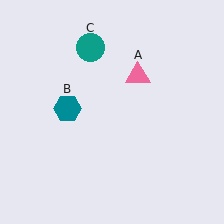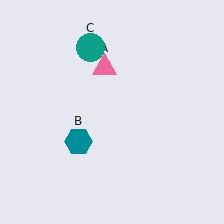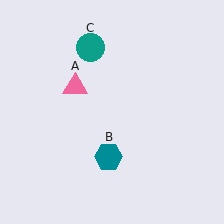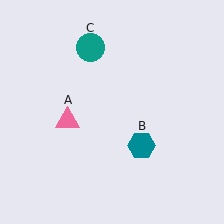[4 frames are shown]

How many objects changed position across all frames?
2 objects changed position: pink triangle (object A), teal hexagon (object B).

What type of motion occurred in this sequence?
The pink triangle (object A), teal hexagon (object B) rotated counterclockwise around the center of the scene.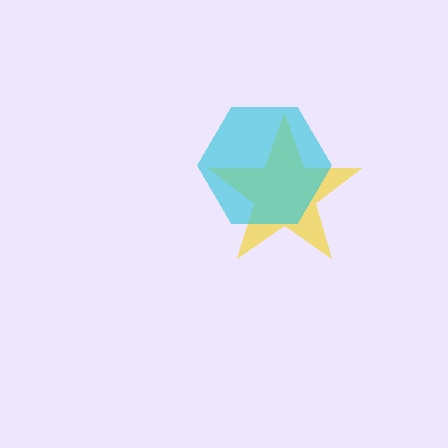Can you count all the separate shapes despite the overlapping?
Yes, there are 2 separate shapes.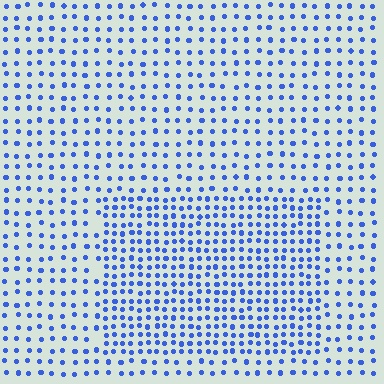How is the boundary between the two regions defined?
The boundary is defined by a change in element density (approximately 1.8x ratio). All elements are the same color, size, and shape.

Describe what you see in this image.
The image contains small blue elements arranged at two different densities. A rectangle-shaped region is visible where the elements are more densely packed than the surrounding area.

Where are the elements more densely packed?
The elements are more densely packed inside the rectangle boundary.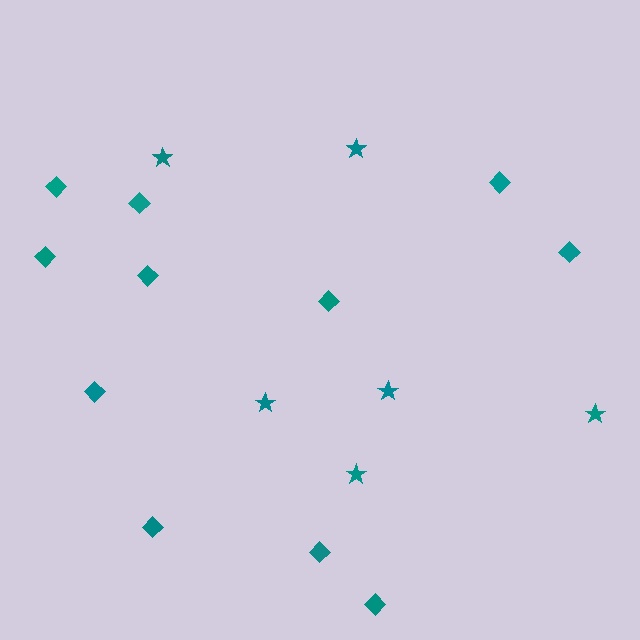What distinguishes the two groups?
There are 2 groups: one group of stars (6) and one group of diamonds (11).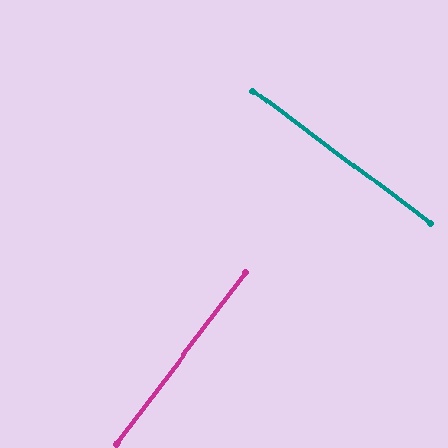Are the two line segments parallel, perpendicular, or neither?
Perpendicular — they meet at approximately 90°.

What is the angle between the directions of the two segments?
Approximately 90 degrees.